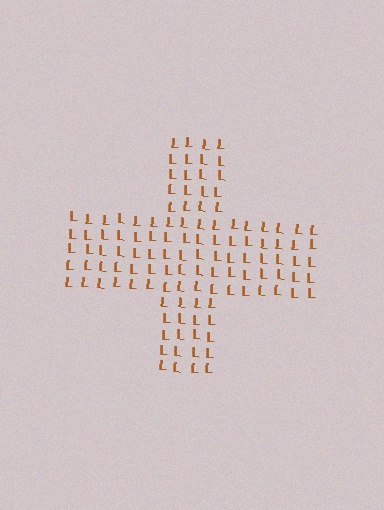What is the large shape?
The large shape is a cross.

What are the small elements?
The small elements are letter L's.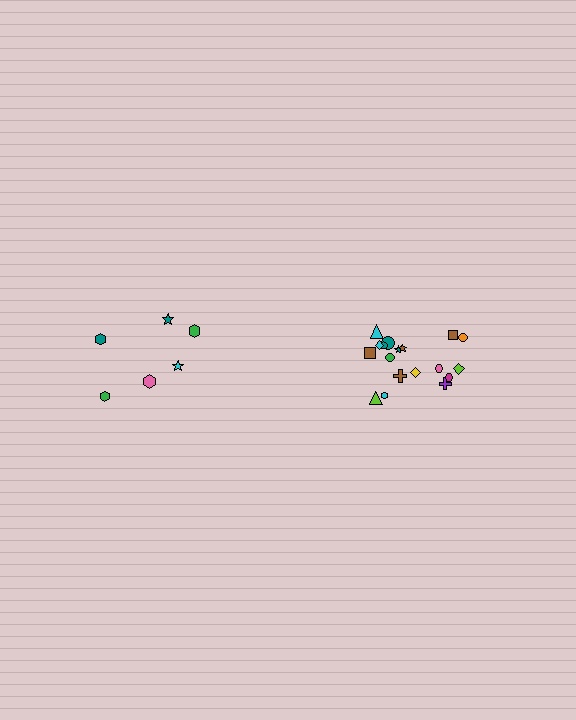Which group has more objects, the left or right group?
The right group.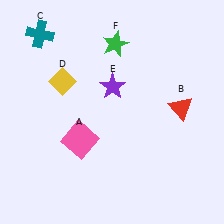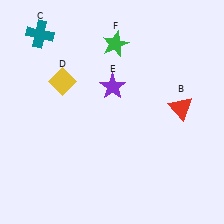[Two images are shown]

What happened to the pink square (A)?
The pink square (A) was removed in Image 2. It was in the bottom-left area of Image 1.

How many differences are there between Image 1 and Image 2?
There is 1 difference between the two images.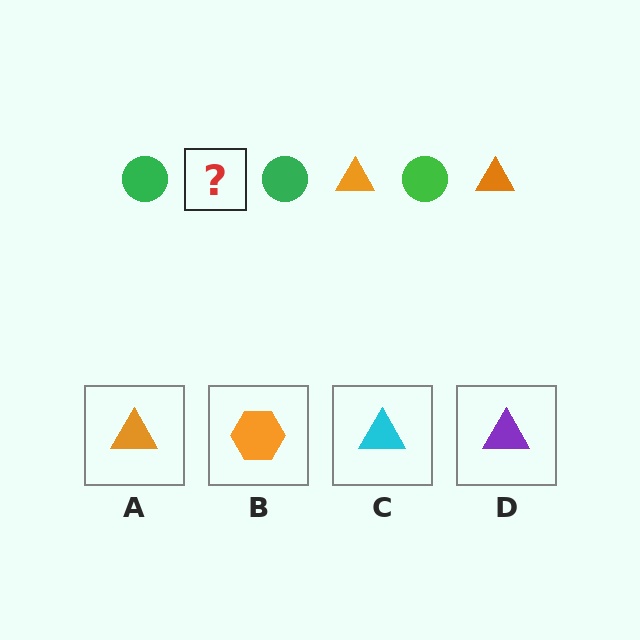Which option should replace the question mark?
Option A.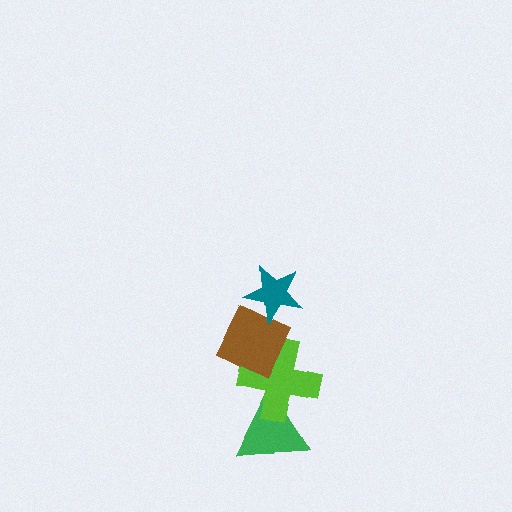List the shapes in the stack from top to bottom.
From top to bottom: the teal star, the brown diamond, the lime cross, the green triangle.